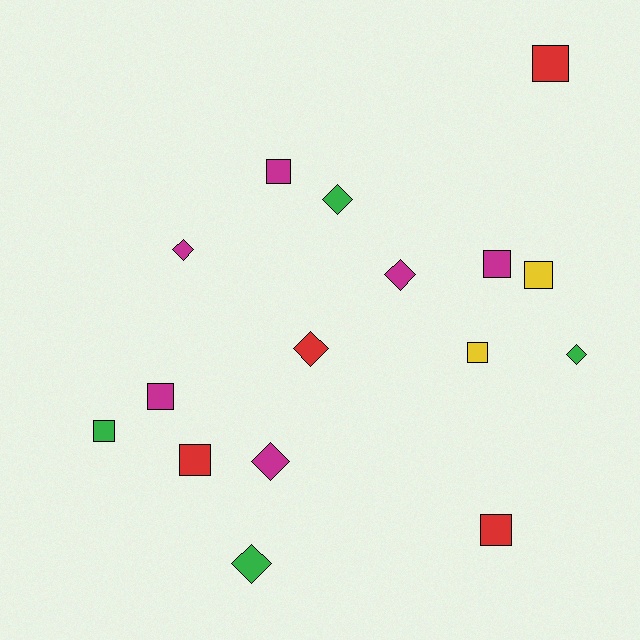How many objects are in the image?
There are 16 objects.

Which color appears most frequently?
Magenta, with 6 objects.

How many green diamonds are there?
There are 3 green diamonds.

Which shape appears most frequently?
Square, with 9 objects.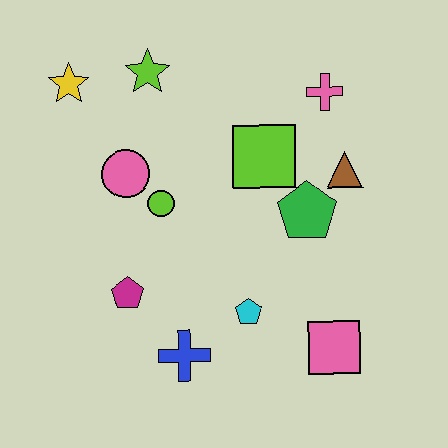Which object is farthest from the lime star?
The pink square is farthest from the lime star.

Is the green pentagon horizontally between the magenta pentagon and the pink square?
Yes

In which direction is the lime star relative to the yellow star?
The lime star is to the right of the yellow star.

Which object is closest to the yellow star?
The lime star is closest to the yellow star.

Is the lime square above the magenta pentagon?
Yes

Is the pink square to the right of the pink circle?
Yes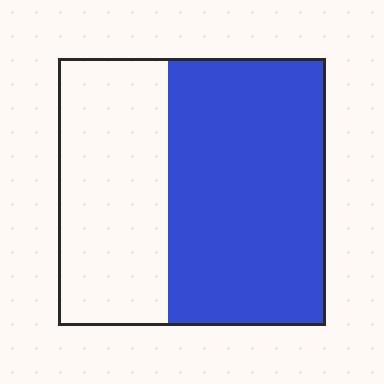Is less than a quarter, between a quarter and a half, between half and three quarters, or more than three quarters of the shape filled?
Between half and three quarters.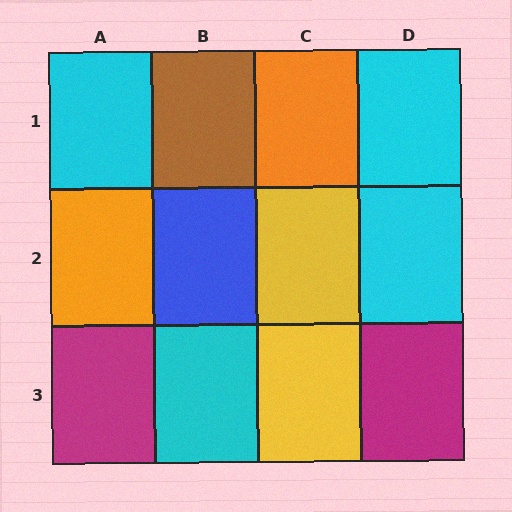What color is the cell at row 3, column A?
Magenta.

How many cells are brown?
1 cell is brown.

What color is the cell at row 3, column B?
Cyan.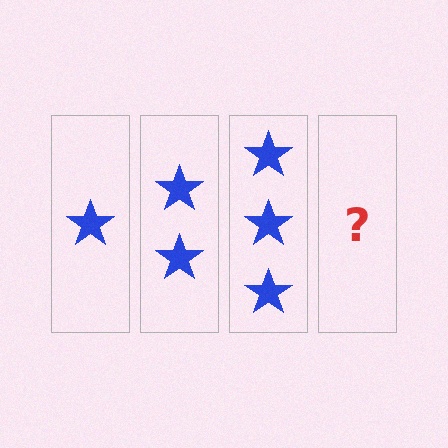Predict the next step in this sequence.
The next step is 4 stars.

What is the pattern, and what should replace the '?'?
The pattern is that each step adds one more star. The '?' should be 4 stars.